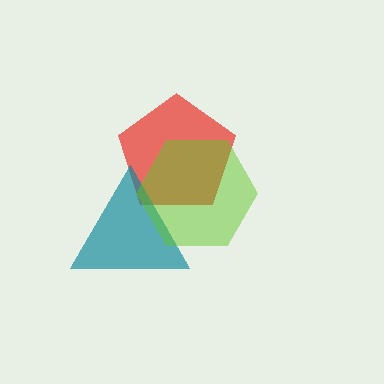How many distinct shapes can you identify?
There are 3 distinct shapes: a red pentagon, a teal triangle, a lime hexagon.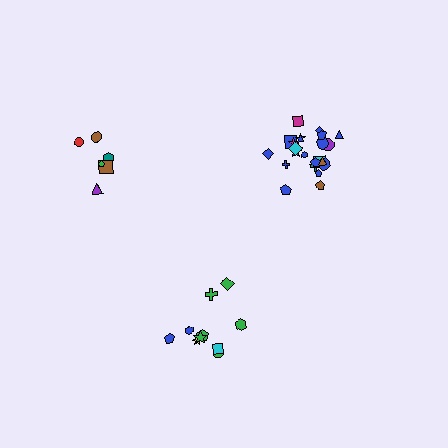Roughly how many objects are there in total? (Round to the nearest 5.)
Roughly 40 objects in total.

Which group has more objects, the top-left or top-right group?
The top-right group.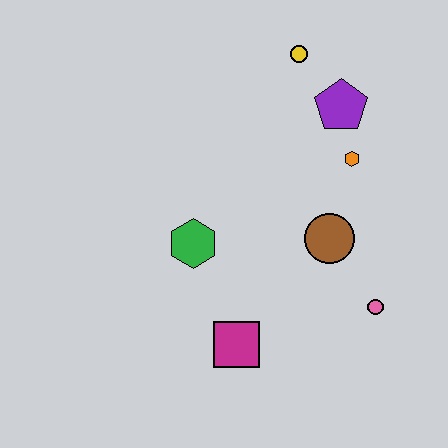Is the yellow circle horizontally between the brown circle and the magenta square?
Yes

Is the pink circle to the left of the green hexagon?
No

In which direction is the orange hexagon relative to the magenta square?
The orange hexagon is above the magenta square.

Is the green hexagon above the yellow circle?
No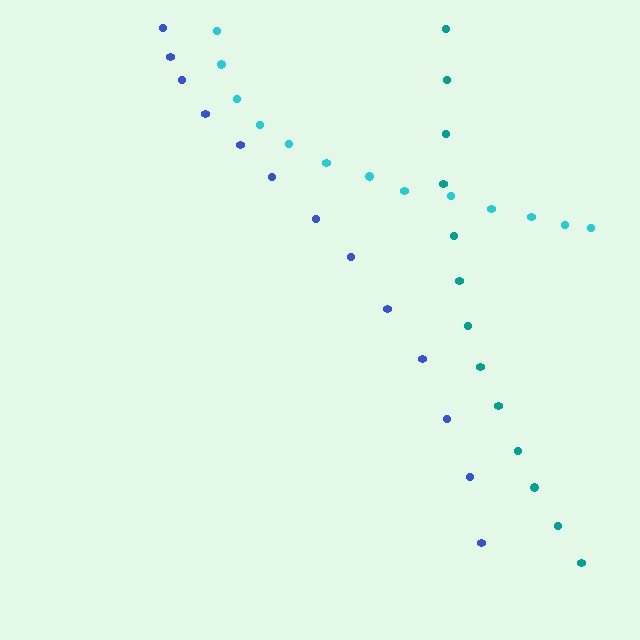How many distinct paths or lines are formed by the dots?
There are 3 distinct paths.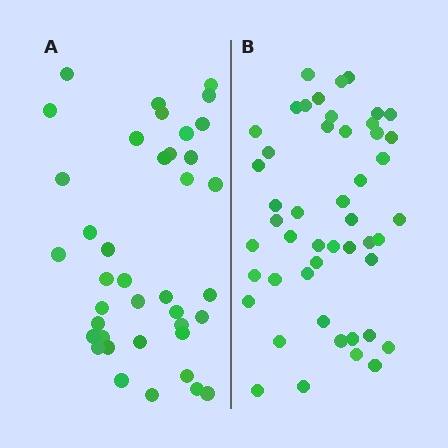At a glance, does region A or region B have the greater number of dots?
Region B (the right region) has more dots.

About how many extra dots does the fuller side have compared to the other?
Region B has roughly 8 or so more dots than region A.